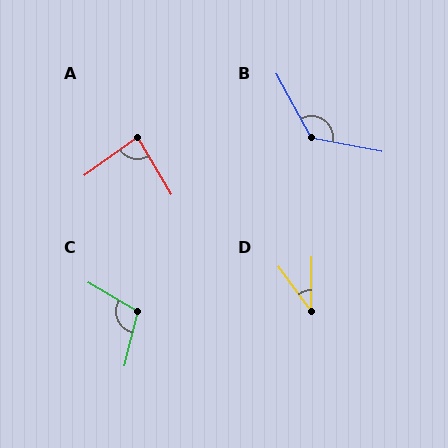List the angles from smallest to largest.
D (37°), A (86°), C (107°), B (130°).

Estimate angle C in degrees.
Approximately 107 degrees.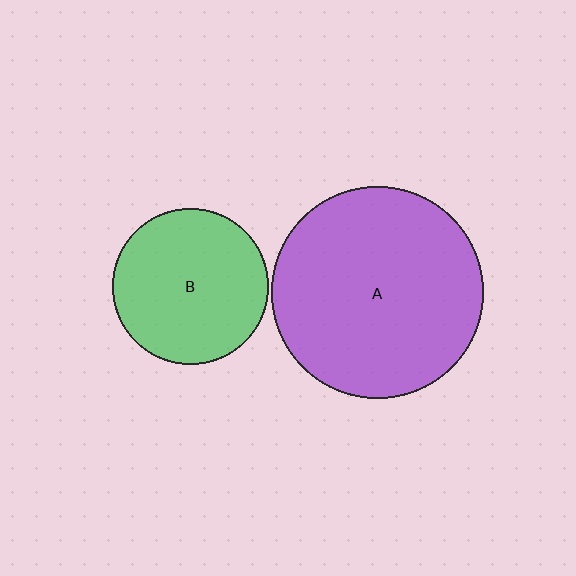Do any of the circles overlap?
No, none of the circles overlap.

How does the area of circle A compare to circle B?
Approximately 1.9 times.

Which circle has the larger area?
Circle A (purple).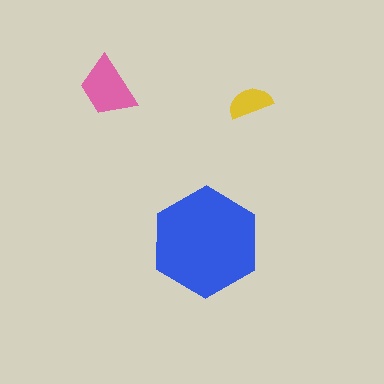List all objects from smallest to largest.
The yellow semicircle, the pink trapezoid, the blue hexagon.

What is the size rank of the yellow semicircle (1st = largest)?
3rd.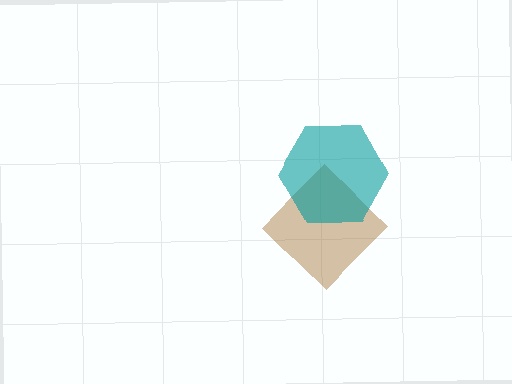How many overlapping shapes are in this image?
There are 2 overlapping shapes in the image.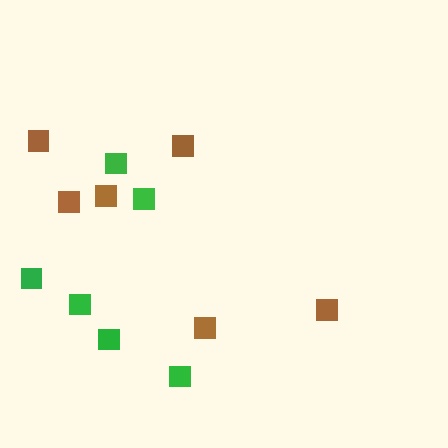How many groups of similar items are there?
There are 2 groups: one group of brown squares (6) and one group of green squares (6).